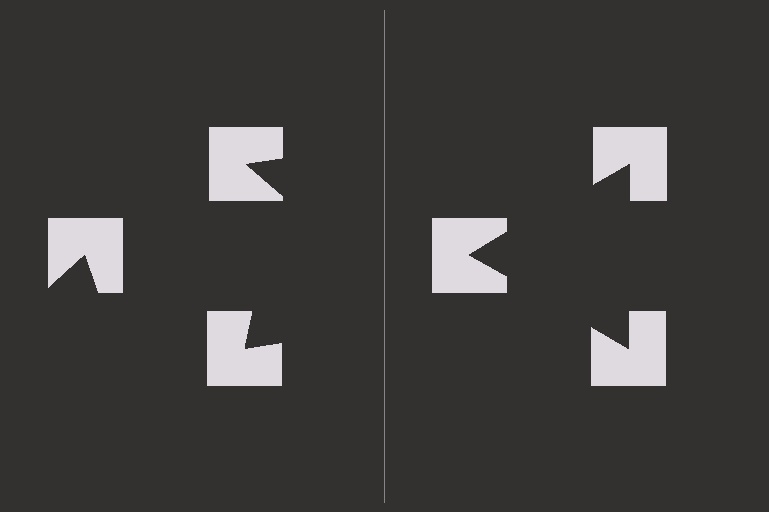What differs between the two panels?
The notched squares are positioned identically on both sides; only the wedge orientations differ. On the right they align to a triangle; on the left they are misaligned.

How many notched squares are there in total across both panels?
6 — 3 on each side.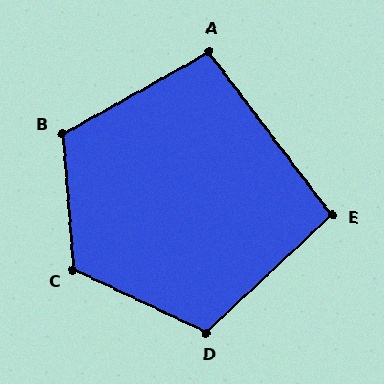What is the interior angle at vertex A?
Approximately 97 degrees (obtuse).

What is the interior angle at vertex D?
Approximately 111 degrees (obtuse).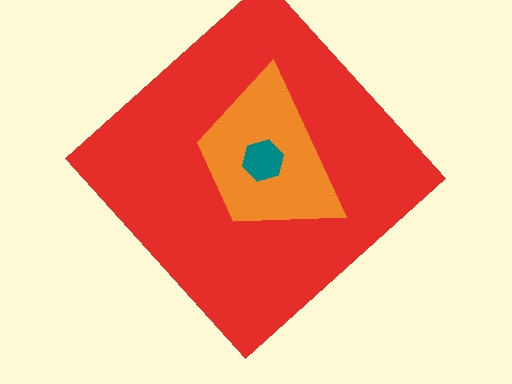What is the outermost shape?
The red diamond.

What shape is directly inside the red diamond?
The orange trapezoid.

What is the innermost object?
The teal hexagon.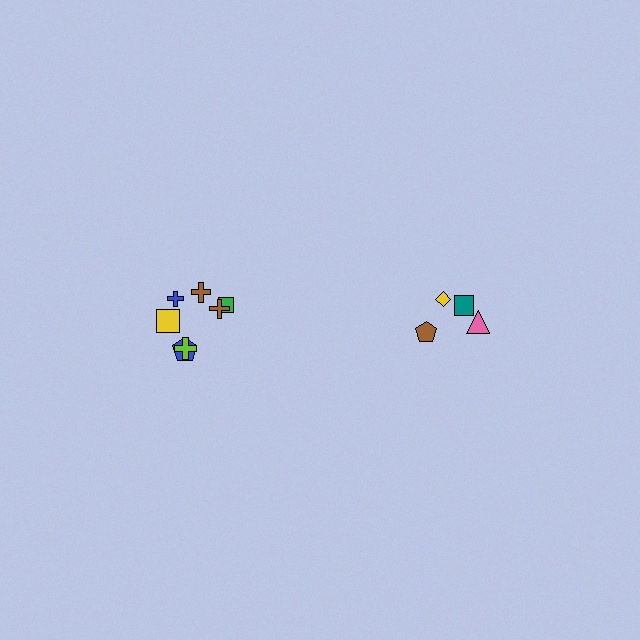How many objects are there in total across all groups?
There are 11 objects.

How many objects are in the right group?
There are 4 objects.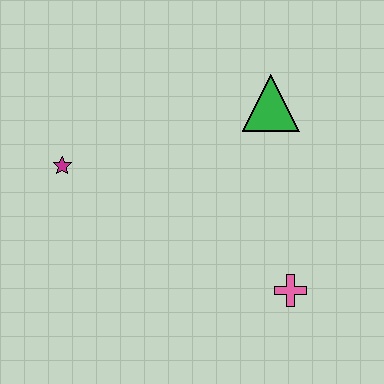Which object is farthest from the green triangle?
The magenta star is farthest from the green triangle.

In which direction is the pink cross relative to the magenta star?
The pink cross is to the right of the magenta star.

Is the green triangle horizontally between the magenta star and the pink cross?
Yes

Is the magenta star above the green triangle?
No